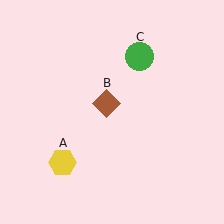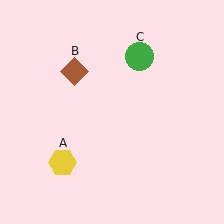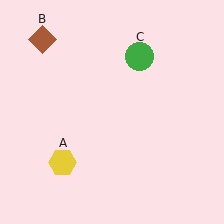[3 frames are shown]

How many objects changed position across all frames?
1 object changed position: brown diamond (object B).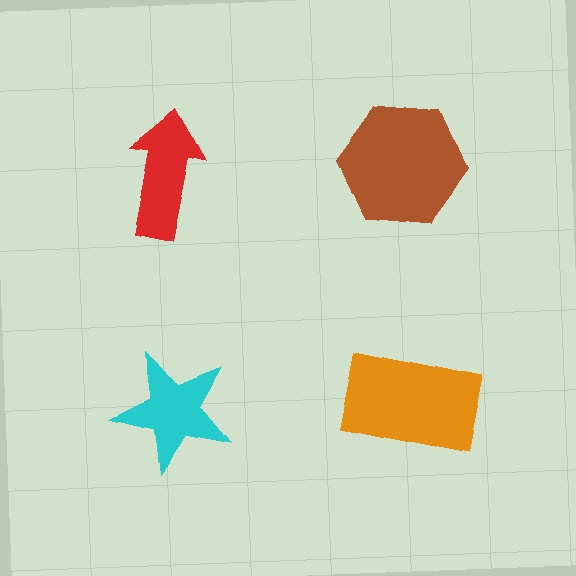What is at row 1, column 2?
A brown hexagon.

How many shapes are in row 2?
2 shapes.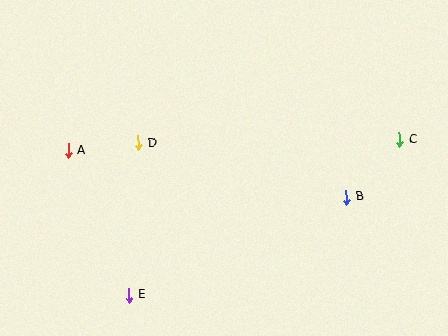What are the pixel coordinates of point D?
Point D is at (138, 143).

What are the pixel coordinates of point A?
Point A is at (68, 150).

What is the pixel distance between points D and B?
The distance between D and B is 215 pixels.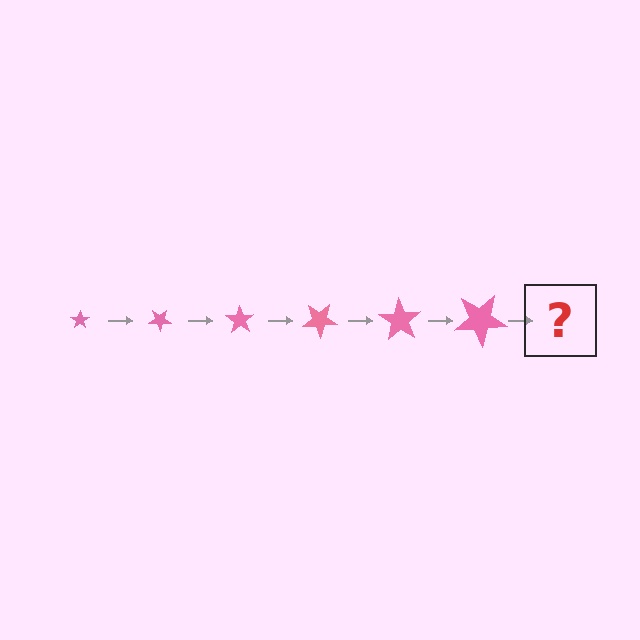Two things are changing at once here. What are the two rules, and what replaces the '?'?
The two rules are that the star grows larger each step and it rotates 35 degrees each step. The '?' should be a star, larger than the previous one and rotated 210 degrees from the start.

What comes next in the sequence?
The next element should be a star, larger than the previous one and rotated 210 degrees from the start.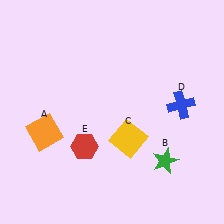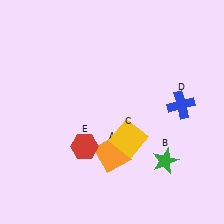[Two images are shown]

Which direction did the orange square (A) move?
The orange square (A) moved right.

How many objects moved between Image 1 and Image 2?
1 object moved between the two images.